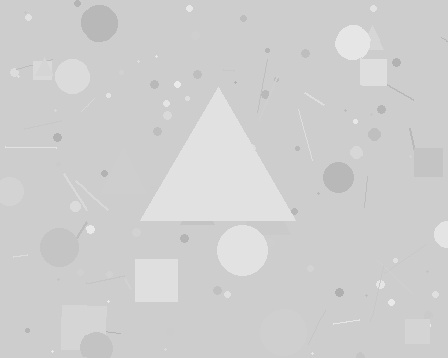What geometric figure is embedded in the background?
A triangle is embedded in the background.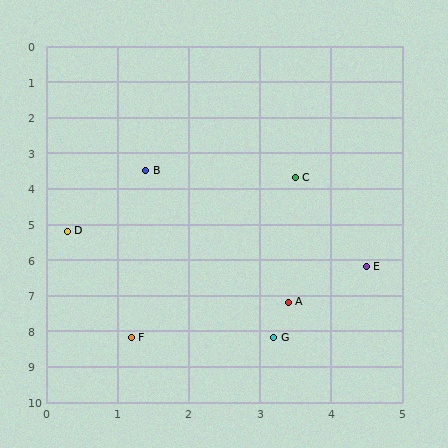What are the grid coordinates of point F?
Point F is at approximately (1.2, 8.2).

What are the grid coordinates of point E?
Point E is at approximately (4.5, 6.2).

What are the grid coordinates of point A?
Point A is at approximately (3.4, 7.2).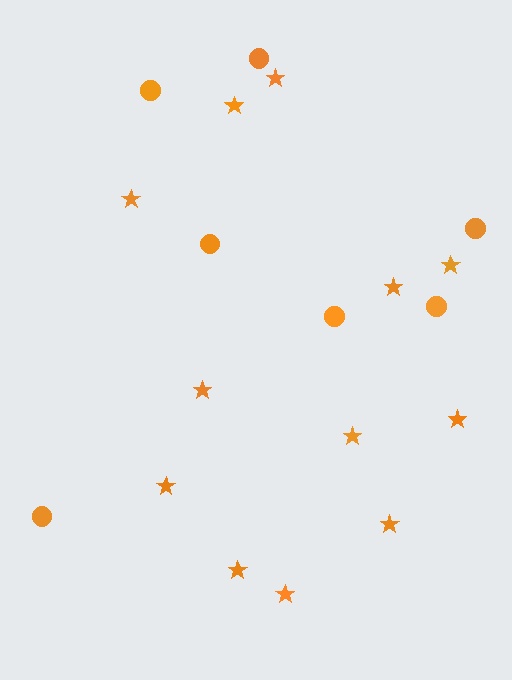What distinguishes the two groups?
There are 2 groups: one group of stars (12) and one group of circles (7).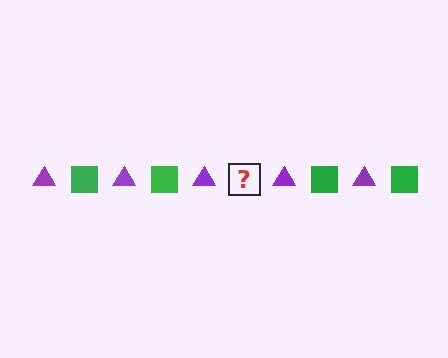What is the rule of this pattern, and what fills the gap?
The rule is that the pattern alternates between purple triangle and green square. The gap should be filled with a green square.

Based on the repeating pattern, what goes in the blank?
The blank should be a green square.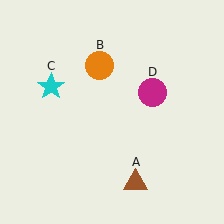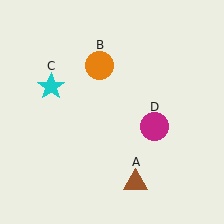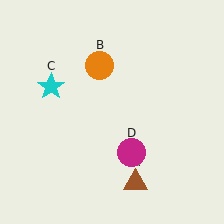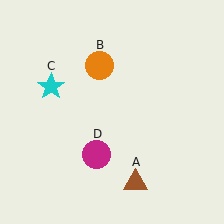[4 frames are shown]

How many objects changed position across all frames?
1 object changed position: magenta circle (object D).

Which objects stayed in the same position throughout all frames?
Brown triangle (object A) and orange circle (object B) and cyan star (object C) remained stationary.